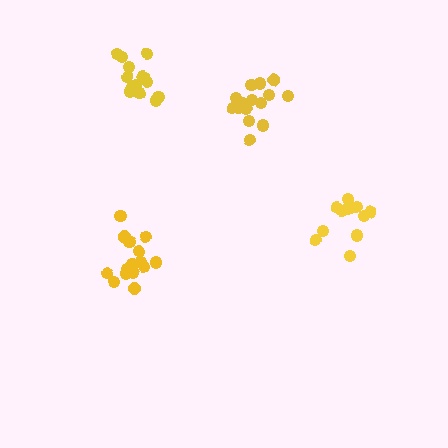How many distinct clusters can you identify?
There are 4 distinct clusters.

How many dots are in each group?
Group 1: 13 dots, Group 2: 16 dots, Group 3: 15 dots, Group 4: 14 dots (58 total).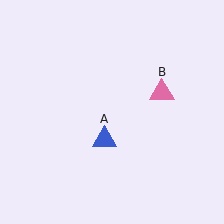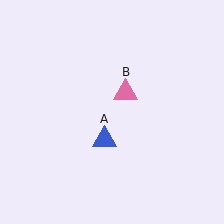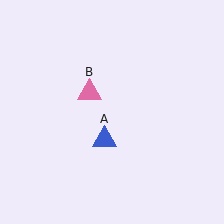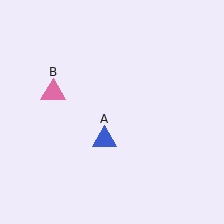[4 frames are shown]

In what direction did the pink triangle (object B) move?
The pink triangle (object B) moved left.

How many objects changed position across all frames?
1 object changed position: pink triangle (object B).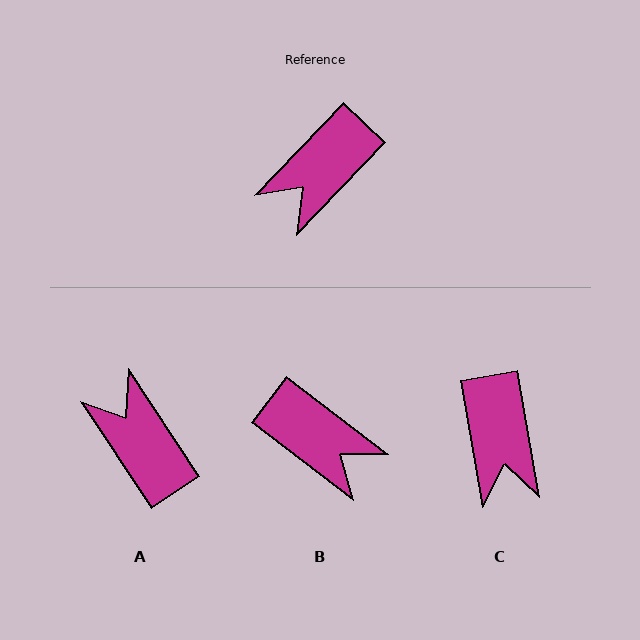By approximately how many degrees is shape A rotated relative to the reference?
Approximately 103 degrees clockwise.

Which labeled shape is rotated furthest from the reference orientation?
A, about 103 degrees away.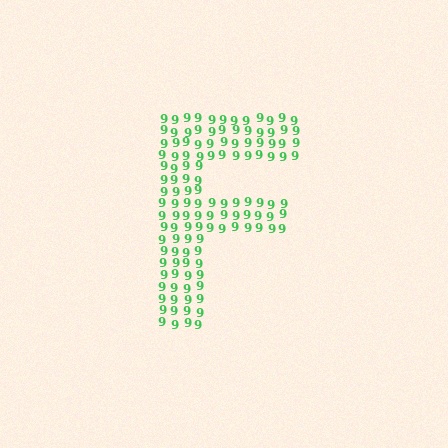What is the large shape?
The large shape is the letter F.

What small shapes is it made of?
It is made of small digit 9's.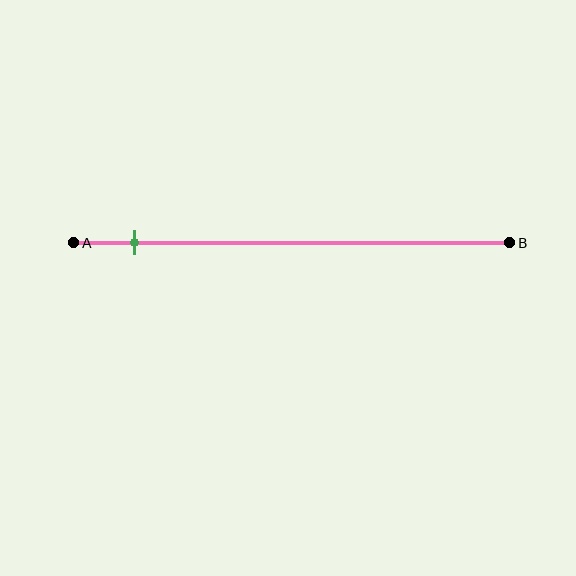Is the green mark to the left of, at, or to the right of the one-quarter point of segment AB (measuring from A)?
The green mark is to the left of the one-quarter point of segment AB.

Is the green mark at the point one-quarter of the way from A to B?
No, the mark is at about 15% from A, not at the 25% one-quarter point.